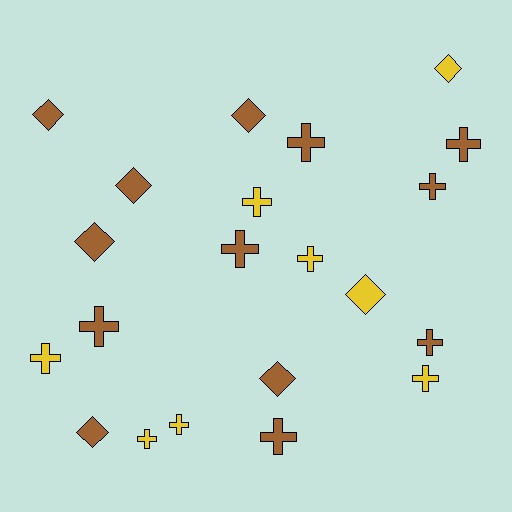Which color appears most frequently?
Brown, with 13 objects.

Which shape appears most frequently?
Cross, with 13 objects.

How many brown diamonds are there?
There are 6 brown diamonds.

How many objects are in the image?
There are 21 objects.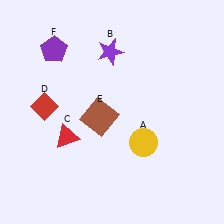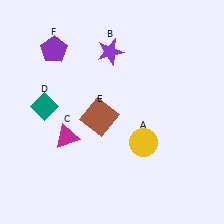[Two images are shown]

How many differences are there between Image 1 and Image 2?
There are 2 differences between the two images.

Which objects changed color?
C changed from red to magenta. D changed from red to teal.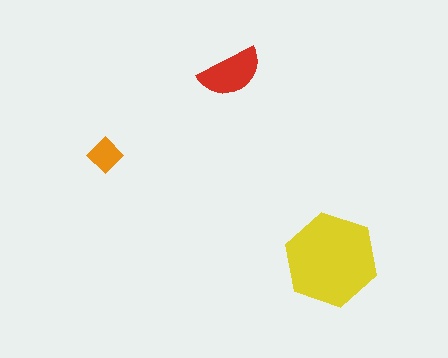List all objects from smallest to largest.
The orange diamond, the red semicircle, the yellow hexagon.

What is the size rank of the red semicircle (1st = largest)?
2nd.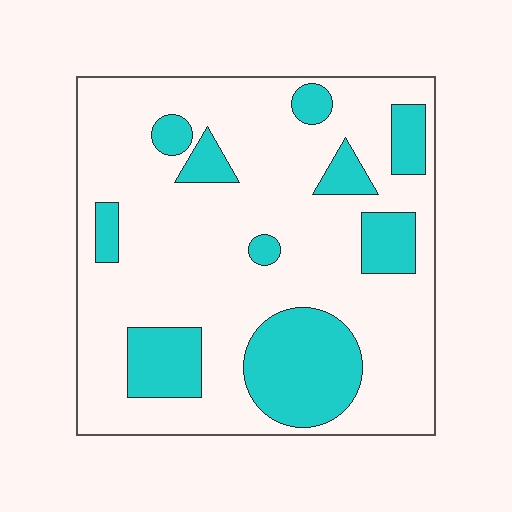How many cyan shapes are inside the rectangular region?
10.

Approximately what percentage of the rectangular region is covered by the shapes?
Approximately 25%.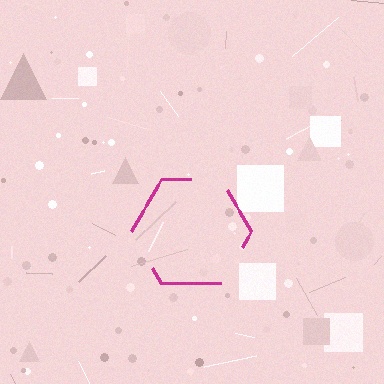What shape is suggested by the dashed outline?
The dashed outline suggests a hexagon.